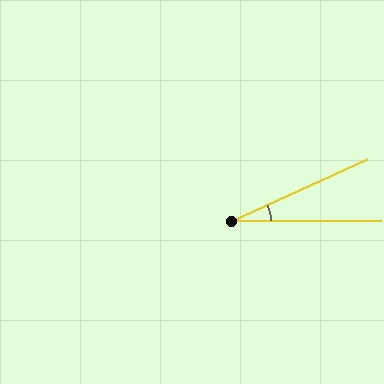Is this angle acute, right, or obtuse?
It is acute.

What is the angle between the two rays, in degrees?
Approximately 24 degrees.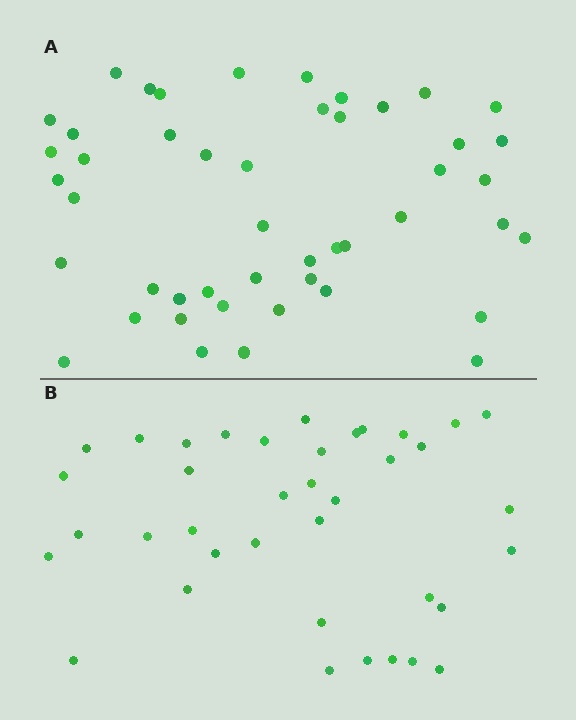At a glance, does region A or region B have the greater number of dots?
Region A (the top region) has more dots.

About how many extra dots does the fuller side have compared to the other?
Region A has roughly 8 or so more dots than region B.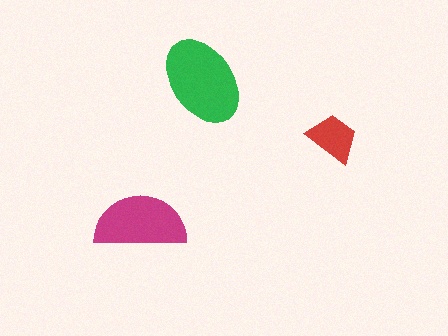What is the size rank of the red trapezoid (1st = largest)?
3rd.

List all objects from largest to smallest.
The green ellipse, the magenta semicircle, the red trapezoid.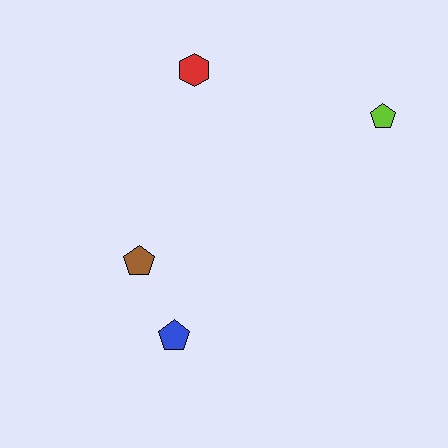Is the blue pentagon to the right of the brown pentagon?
Yes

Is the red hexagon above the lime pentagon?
Yes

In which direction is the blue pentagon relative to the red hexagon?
The blue pentagon is below the red hexagon.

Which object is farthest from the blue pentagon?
The lime pentagon is farthest from the blue pentagon.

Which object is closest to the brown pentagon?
The blue pentagon is closest to the brown pentagon.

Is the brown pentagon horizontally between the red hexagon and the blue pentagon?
No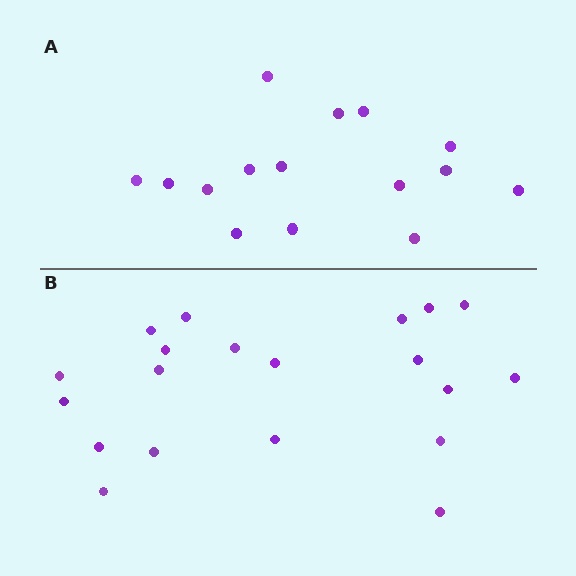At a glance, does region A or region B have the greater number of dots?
Region B (the bottom region) has more dots.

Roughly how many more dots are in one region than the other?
Region B has about 5 more dots than region A.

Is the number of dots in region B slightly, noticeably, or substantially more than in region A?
Region B has noticeably more, but not dramatically so. The ratio is roughly 1.3 to 1.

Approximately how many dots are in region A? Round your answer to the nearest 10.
About 20 dots. (The exact count is 15, which rounds to 20.)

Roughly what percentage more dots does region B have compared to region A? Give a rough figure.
About 35% more.